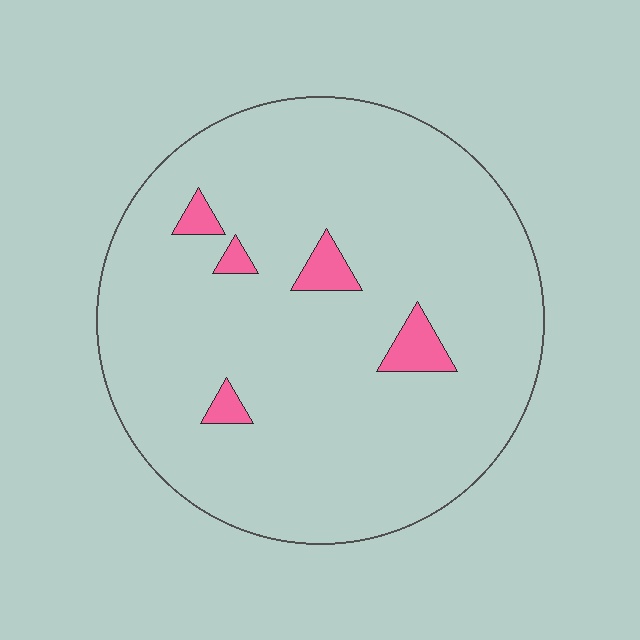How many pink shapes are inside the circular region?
5.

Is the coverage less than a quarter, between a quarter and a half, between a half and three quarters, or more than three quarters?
Less than a quarter.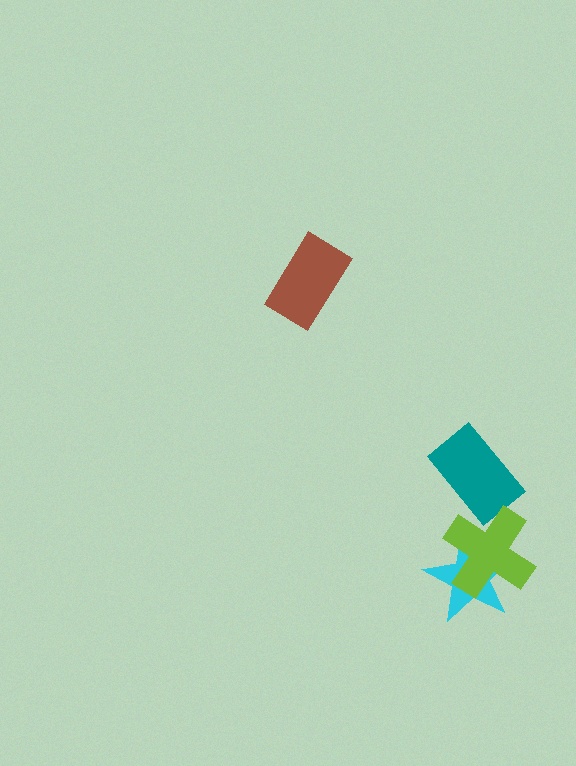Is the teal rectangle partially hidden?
Yes, it is partially covered by another shape.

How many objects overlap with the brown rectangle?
0 objects overlap with the brown rectangle.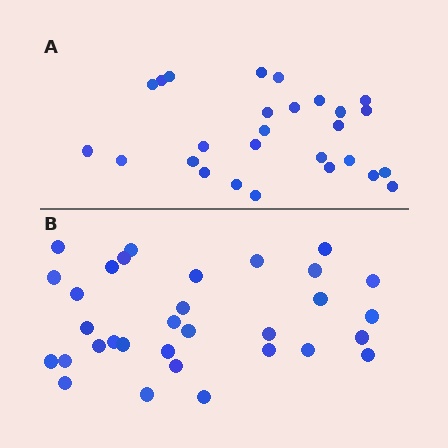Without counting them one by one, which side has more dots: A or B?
Region B (the bottom region) has more dots.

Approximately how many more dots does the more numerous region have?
Region B has about 5 more dots than region A.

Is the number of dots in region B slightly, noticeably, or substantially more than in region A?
Region B has only slightly more — the two regions are fairly close. The ratio is roughly 1.2 to 1.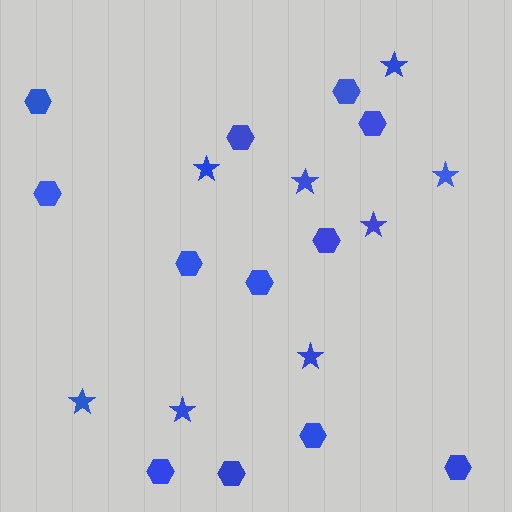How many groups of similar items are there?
There are 2 groups: one group of hexagons (12) and one group of stars (8).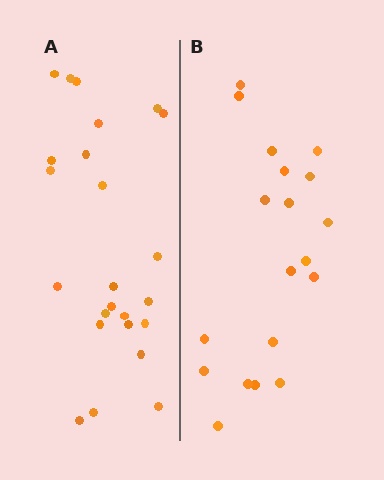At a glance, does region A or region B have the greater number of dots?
Region A (the left region) has more dots.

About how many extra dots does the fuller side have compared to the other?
Region A has about 5 more dots than region B.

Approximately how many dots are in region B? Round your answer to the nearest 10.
About 20 dots. (The exact count is 19, which rounds to 20.)